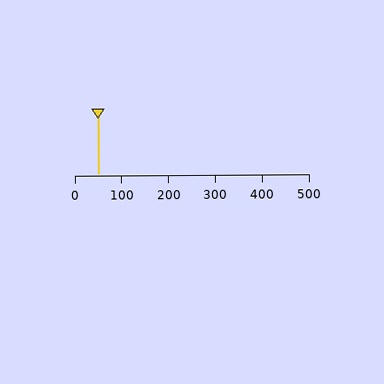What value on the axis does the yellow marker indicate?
The marker indicates approximately 50.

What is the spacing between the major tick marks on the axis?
The major ticks are spaced 100 apart.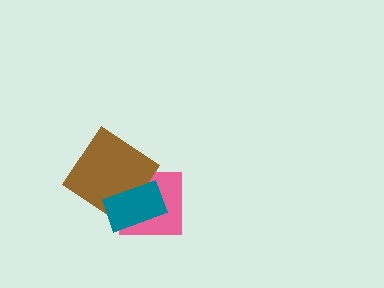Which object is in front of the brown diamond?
The teal rectangle is in front of the brown diamond.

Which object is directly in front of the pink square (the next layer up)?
The brown diamond is directly in front of the pink square.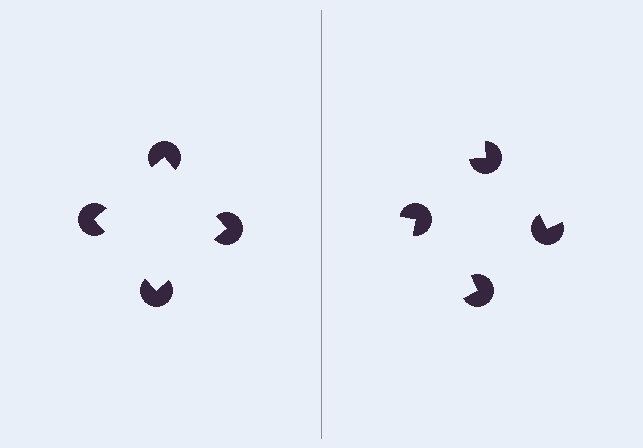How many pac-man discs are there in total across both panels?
8 — 4 on each side.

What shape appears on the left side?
An illusory square.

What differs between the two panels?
The pac-man discs are positioned identically on both sides; only the wedge orientations differ. On the left they align to a square; on the right they are misaligned.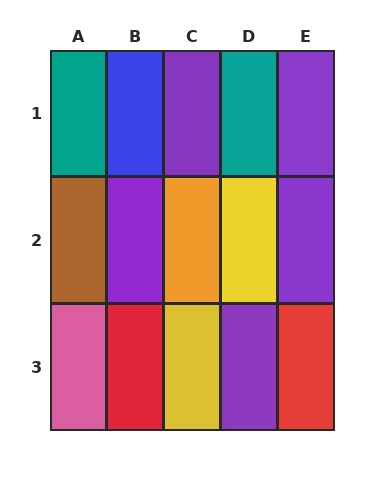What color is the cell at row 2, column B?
Purple.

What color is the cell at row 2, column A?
Brown.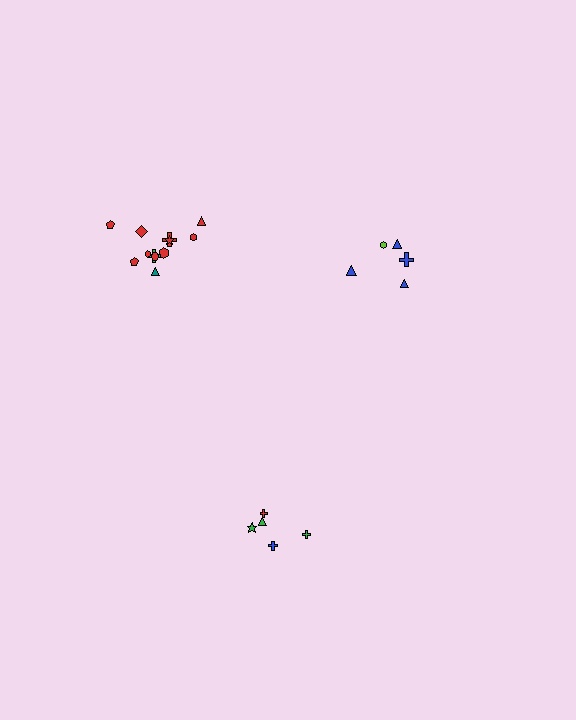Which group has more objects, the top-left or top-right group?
The top-left group.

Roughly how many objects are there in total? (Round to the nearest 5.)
Roughly 20 objects in total.